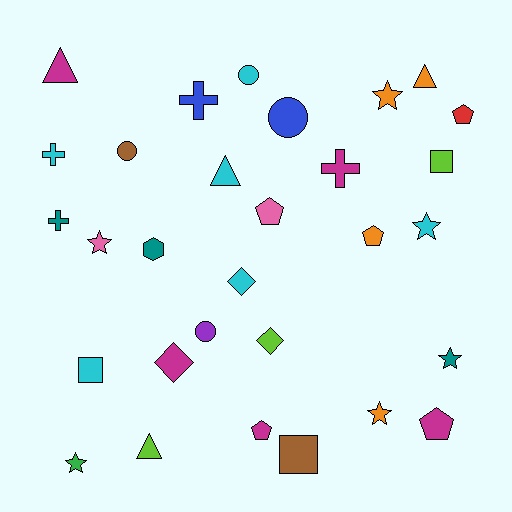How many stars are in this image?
There are 6 stars.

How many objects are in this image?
There are 30 objects.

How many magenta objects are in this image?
There are 5 magenta objects.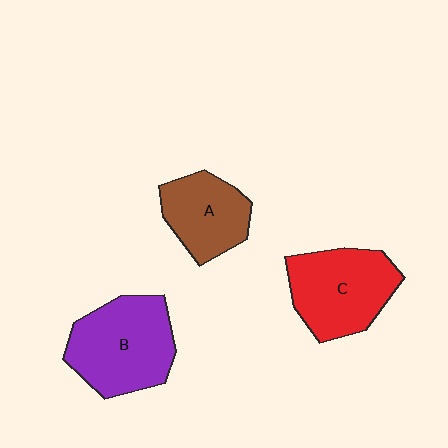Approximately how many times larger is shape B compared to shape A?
Approximately 1.5 times.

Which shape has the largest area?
Shape B (purple).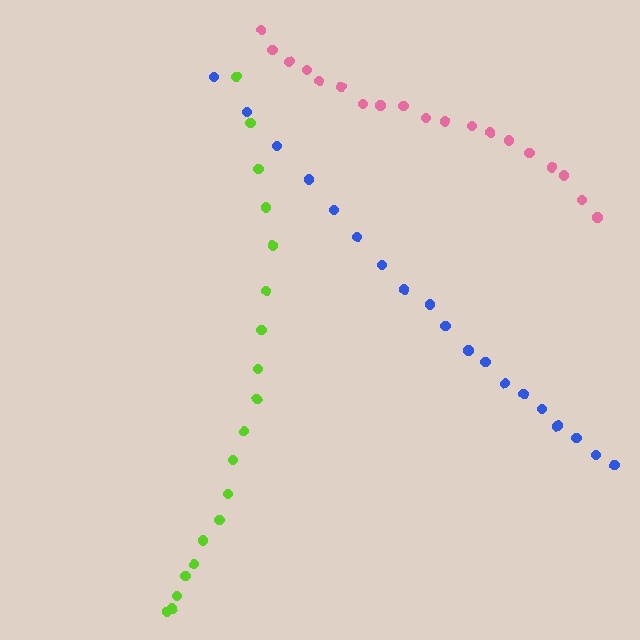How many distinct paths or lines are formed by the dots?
There are 3 distinct paths.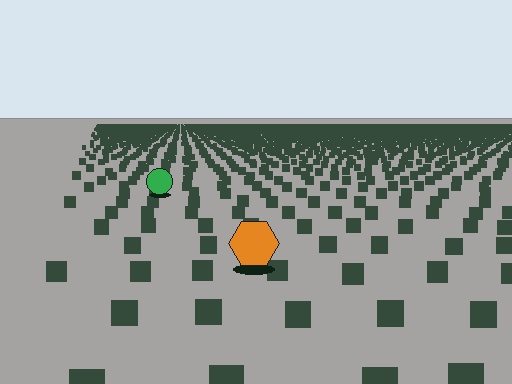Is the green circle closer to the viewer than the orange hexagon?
No. The orange hexagon is closer — you can tell from the texture gradient: the ground texture is coarser near it.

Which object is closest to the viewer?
The orange hexagon is closest. The texture marks near it are larger and more spread out.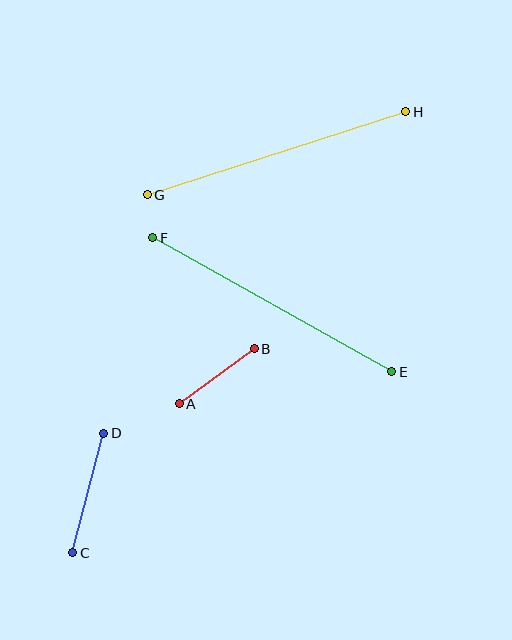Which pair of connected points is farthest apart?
Points E and F are farthest apart.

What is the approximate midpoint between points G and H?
The midpoint is at approximately (276, 153) pixels.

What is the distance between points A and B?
The distance is approximately 93 pixels.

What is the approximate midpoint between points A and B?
The midpoint is at approximately (217, 376) pixels.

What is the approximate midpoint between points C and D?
The midpoint is at approximately (88, 493) pixels.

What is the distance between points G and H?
The distance is approximately 271 pixels.